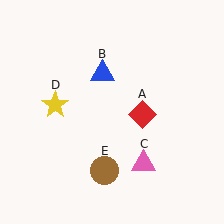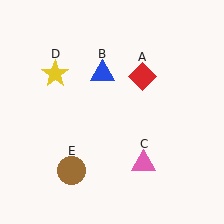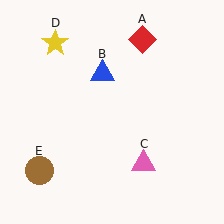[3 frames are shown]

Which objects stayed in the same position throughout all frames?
Blue triangle (object B) and pink triangle (object C) remained stationary.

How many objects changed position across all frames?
3 objects changed position: red diamond (object A), yellow star (object D), brown circle (object E).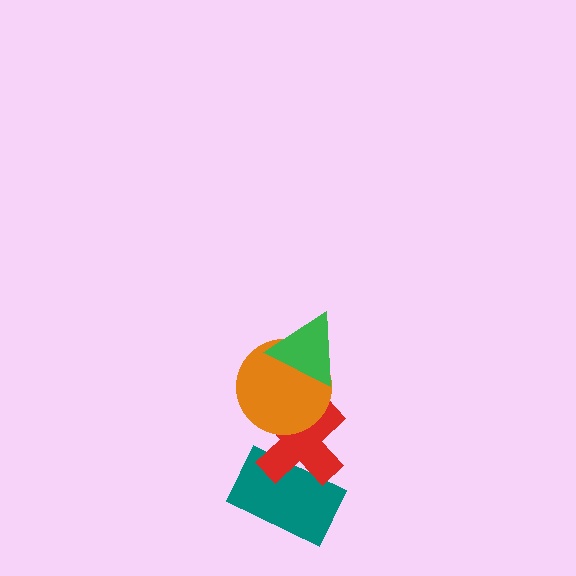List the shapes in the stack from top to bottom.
From top to bottom: the green triangle, the orange circle, the red cross, the teal rectangle.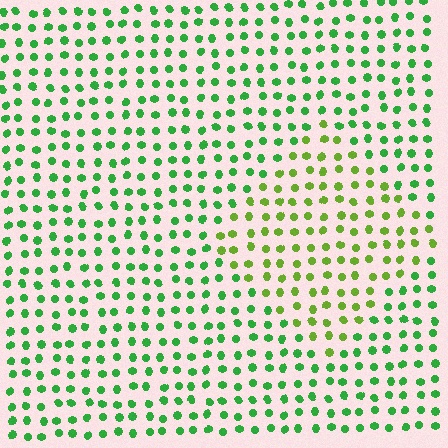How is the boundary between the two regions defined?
The boundary is defined purely by a slight shift in hue (about 35 degrees). Spacing, size, and orientation are identical on both sides.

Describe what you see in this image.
The image is filled with small green elements in a uniform arrangement. A diamond-shaped region is visible where the elements are tinted to a slightly different hue, forming a subtle color boundary.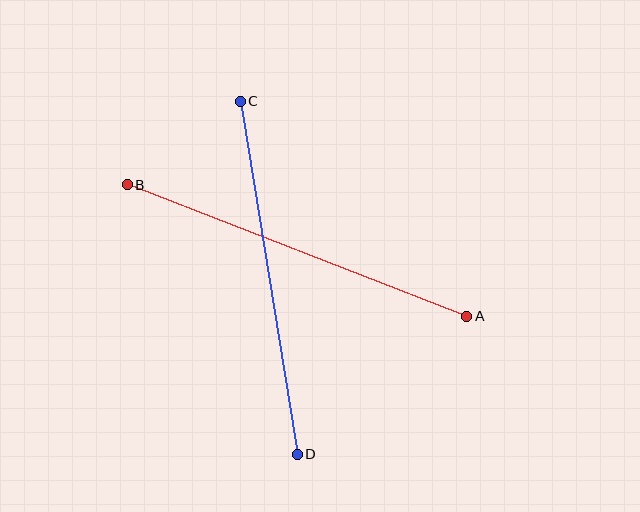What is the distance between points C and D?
The distance is approximately 358 pixels.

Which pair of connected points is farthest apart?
Points A and B are farthest apart.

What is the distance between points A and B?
The distance is approximately 364 pixels.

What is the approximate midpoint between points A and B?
The midpoint is at approximately (297, 251) pixels.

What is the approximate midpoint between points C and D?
The midpoint is at approximately (269, 278) pixels.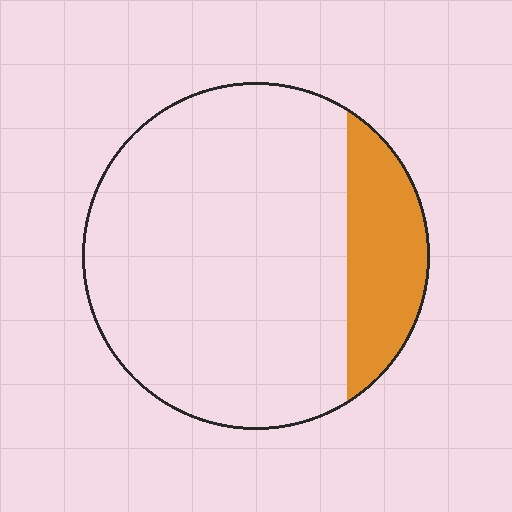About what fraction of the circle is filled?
About one sixth (1/6).